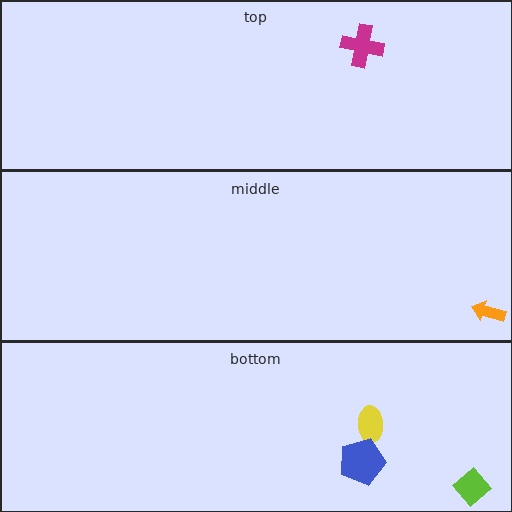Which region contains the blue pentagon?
The bottom region.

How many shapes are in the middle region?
1.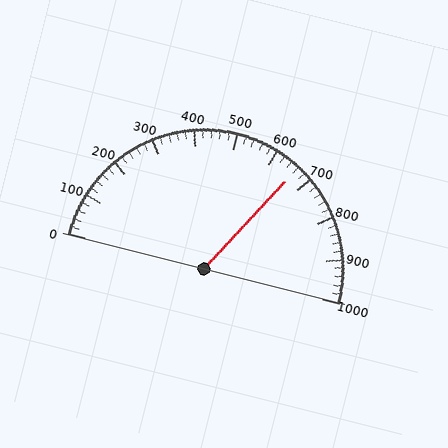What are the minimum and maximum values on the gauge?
The gauge ranges from 0 to 1000.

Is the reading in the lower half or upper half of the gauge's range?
The reading is in the upper half of the range (0 to 1000).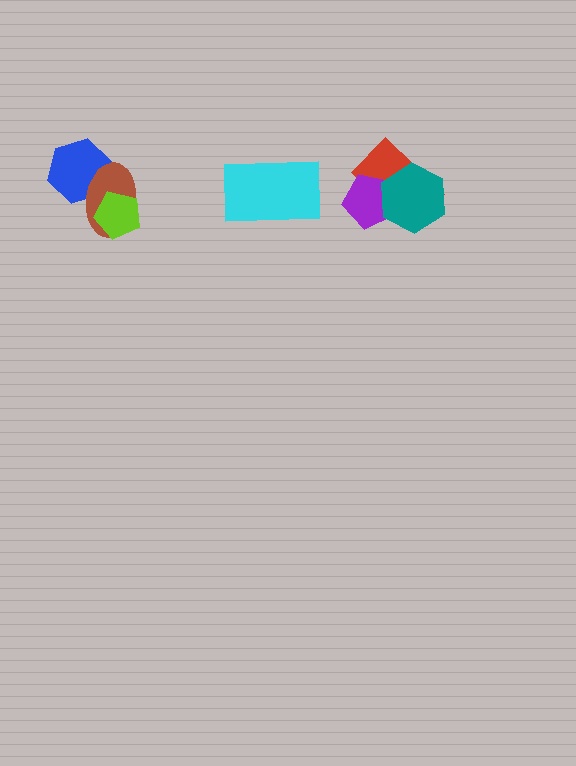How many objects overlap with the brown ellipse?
2 objects overlap with the brown ellipse.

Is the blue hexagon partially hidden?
Yes, it is partially covered by another shape.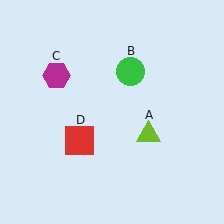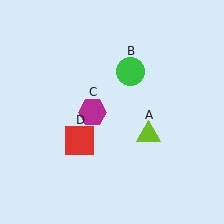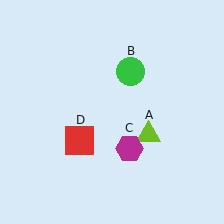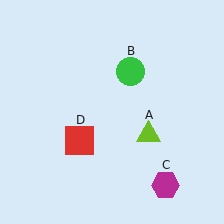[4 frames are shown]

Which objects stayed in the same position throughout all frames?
Lime triangle (object A) and green circle (object B) and red square (object D) remained stationary.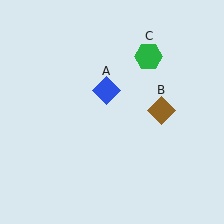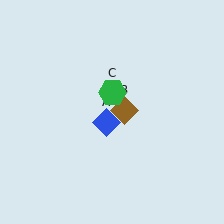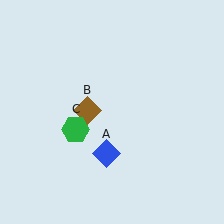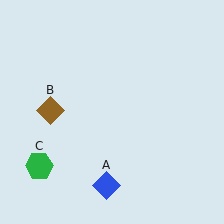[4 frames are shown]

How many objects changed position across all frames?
3 objects changed position: blue diamond (object A), brown diamond (object B), green hexagon (object C).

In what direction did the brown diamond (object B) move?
The brown diamond (object B) moved left.